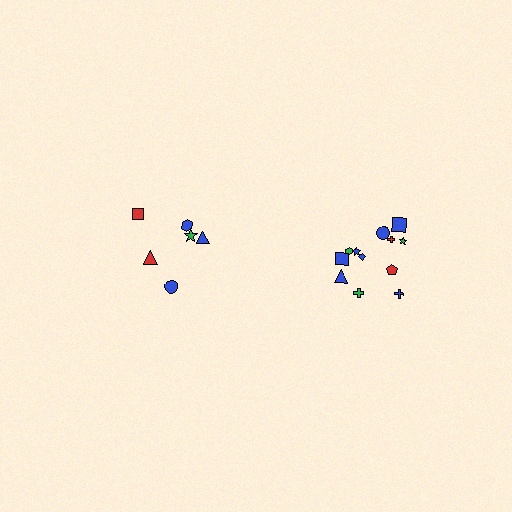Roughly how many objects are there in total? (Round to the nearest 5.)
Roughly 20 objects in total.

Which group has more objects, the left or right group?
The right group.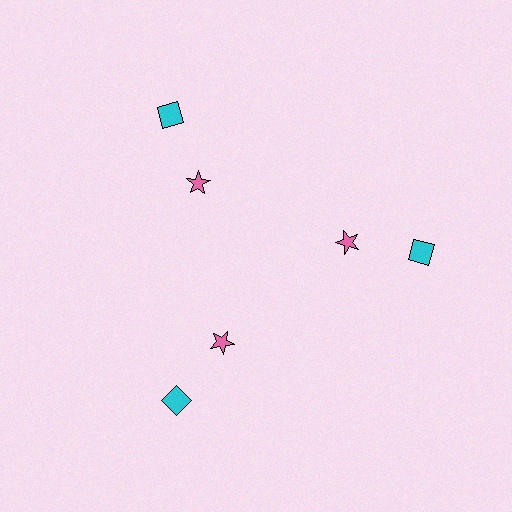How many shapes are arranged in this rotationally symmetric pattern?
There are 6 shapes, arranged in 3 groups of 2.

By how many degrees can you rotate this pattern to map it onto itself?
The pattern maps onto itself every 120 degrees of rotation.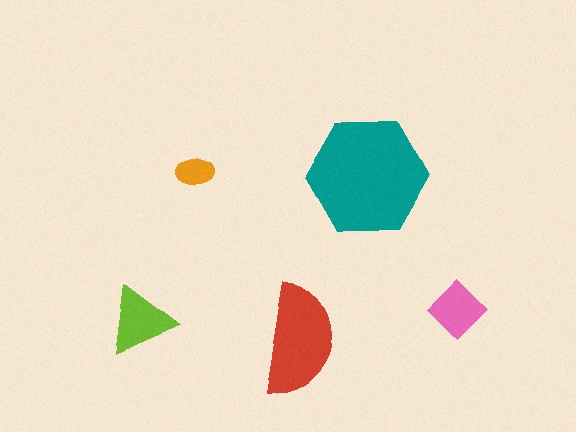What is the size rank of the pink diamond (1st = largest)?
4th.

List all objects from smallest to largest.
The orange ellipse, the pink diamond, the lime triangle, the red semicircle, the teal hexagon.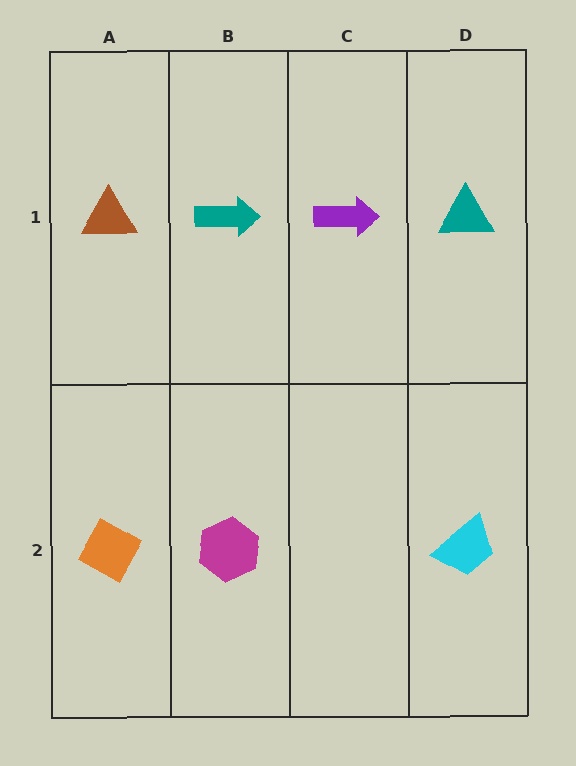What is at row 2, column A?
An orange diamond.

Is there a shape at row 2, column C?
No, that cell is empty.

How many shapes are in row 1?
4 shapes.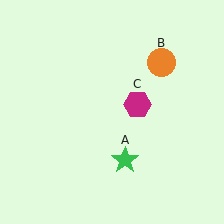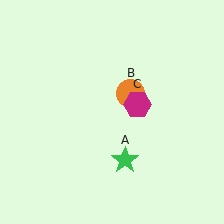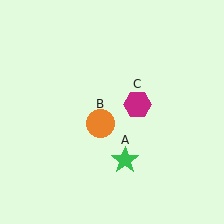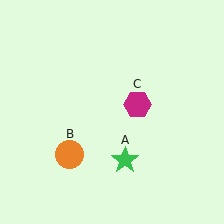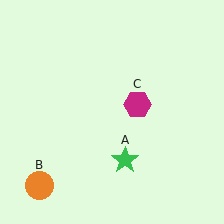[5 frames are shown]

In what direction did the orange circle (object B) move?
The orange circle (object B) moved down and to the left.